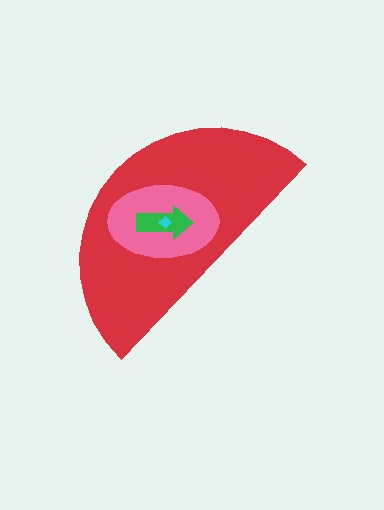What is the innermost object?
The cyan diamond.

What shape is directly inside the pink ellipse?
The green arrow.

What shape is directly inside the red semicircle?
The pink ellipse.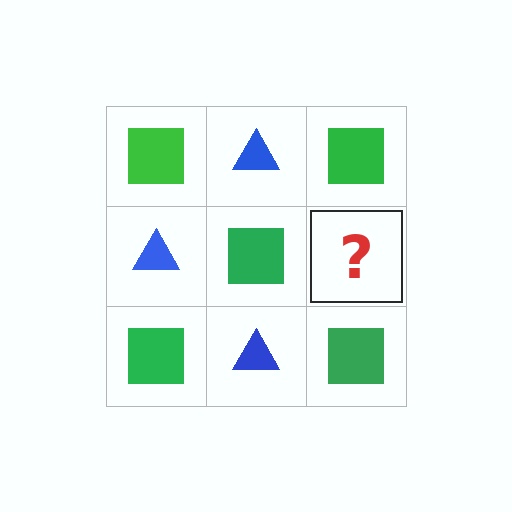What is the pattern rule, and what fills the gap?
The rule is that it alternates green square and blue triangle in a checkerboard pattern. The gap should be filled with a blue triangle.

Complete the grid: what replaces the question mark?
The question mark should be replaced with a blue triangle.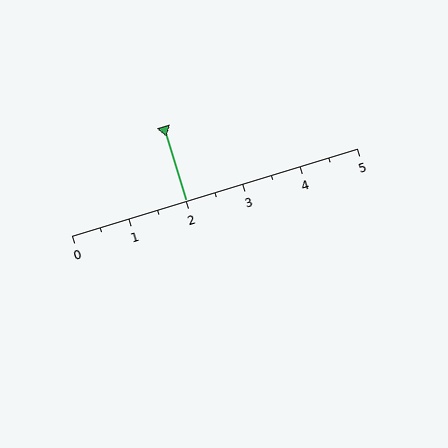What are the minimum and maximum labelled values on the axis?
The axis runs from 0 to 5.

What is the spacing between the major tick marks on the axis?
The major ticks are spaced 1 apart.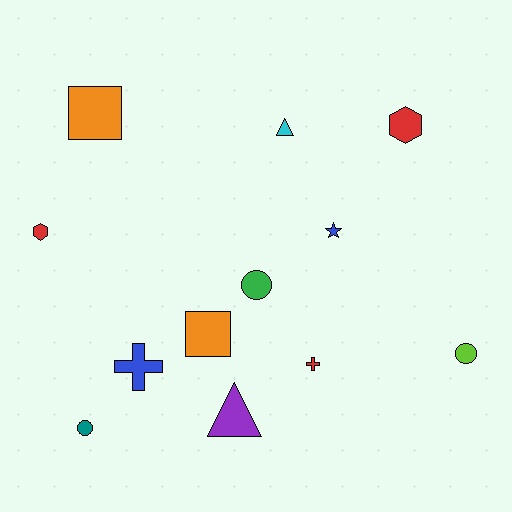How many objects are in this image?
There are 12 objects.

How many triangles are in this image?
There are 2 triangles.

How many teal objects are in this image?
There is 1 teal object.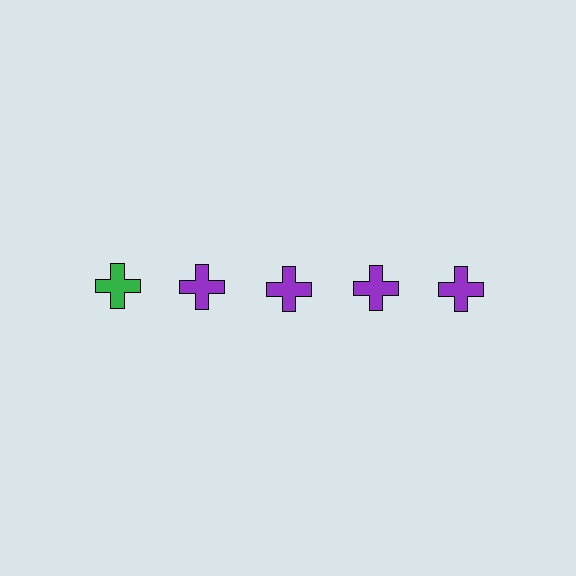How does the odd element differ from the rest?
It has a different color: green instead of purple.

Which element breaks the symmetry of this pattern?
The green cross in the top row, leftmost column breaks the symmetry. All other shapes are purple crosses.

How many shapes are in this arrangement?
There are 5 shapes arranged in a grid pattern.